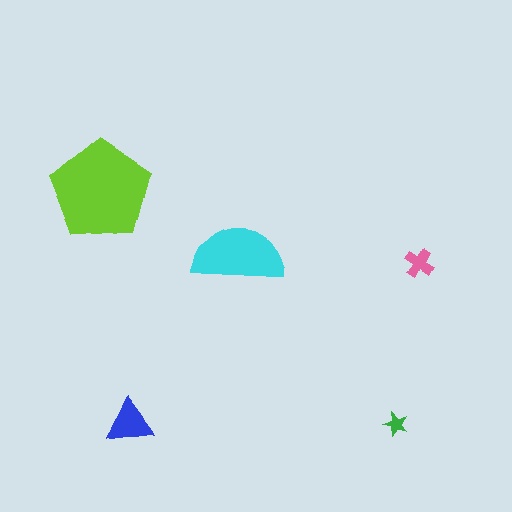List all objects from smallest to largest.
The green star, the pink cross, the blue triangle, the cyan semicircle, the lime pentagon.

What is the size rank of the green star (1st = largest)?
5th.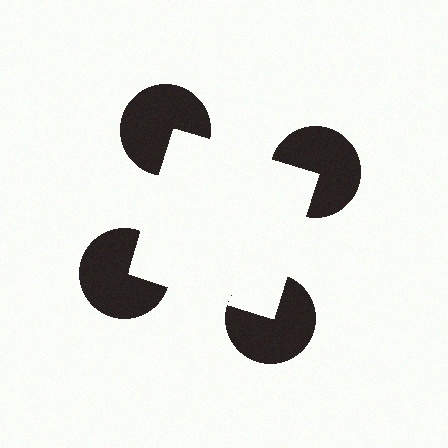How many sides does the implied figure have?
4 sides.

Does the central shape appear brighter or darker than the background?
It typically appears slightly brighter than the background, even though no actual brightness change is drawn.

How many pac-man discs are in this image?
There are 4 — one at each vertex of the illusory square.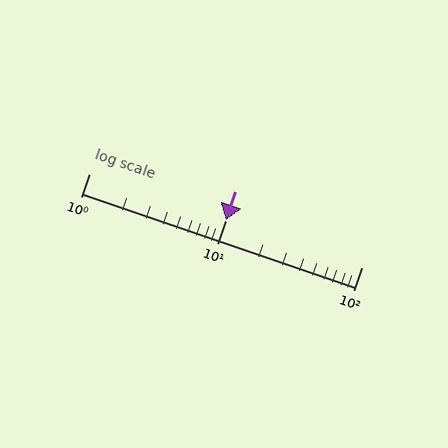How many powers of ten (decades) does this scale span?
The scale spans 2 decades, from 1 to 100.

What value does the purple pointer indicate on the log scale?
The pointer indicates approximately 10.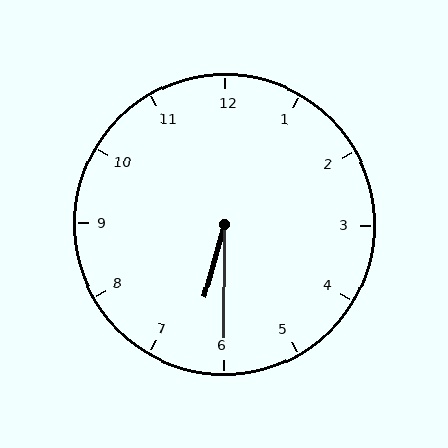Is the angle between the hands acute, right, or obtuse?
It is acute.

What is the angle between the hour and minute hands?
Approximately 15 degrees.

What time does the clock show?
6:30.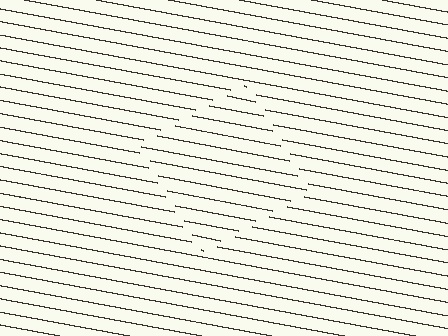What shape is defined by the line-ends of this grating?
An illusory square. The interior of the shape contains the same grating, shifted by half a period — the contour is defined by the phase discontinuity where line-ends from the inner and outer gratings abut.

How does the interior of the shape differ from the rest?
The interior of the shape contains the same grating, shifted by half a period — the contour is defined by the phase discontinuity where line-ends from the inner and outer gratings abut.